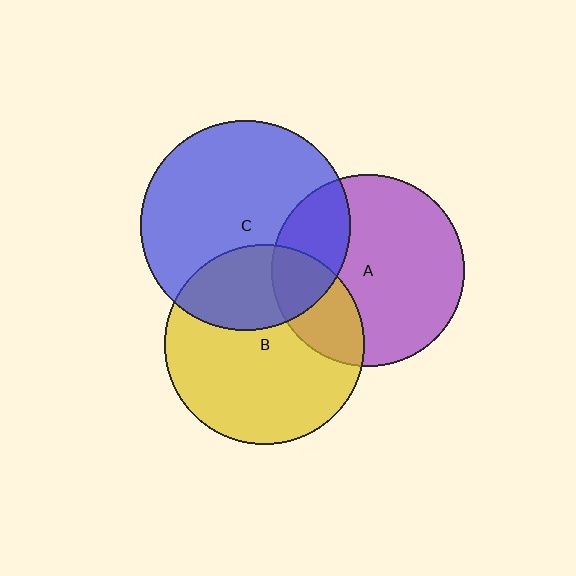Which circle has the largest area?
Circle C (blue).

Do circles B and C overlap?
Yes.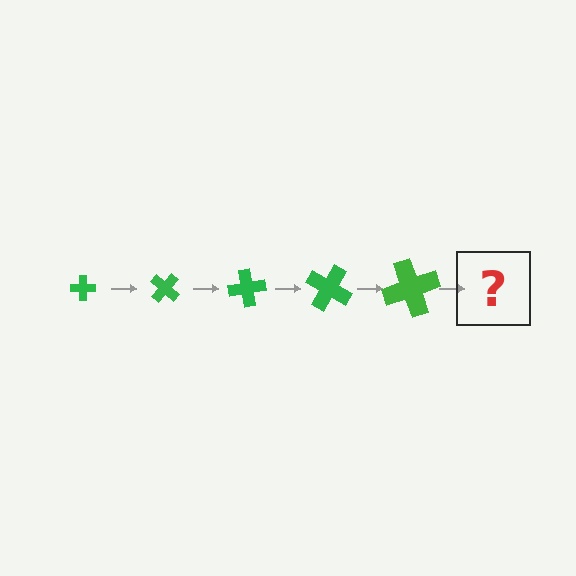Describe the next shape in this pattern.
It should be a cross, larger than the previous one and rotated 200 degrees from the start.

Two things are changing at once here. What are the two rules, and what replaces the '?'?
The two rules are that the cross grows larger each step and it rotates 40 degrees each step. The '?' should be a cross, larger than the previous one and rotated 200 degrees from the start.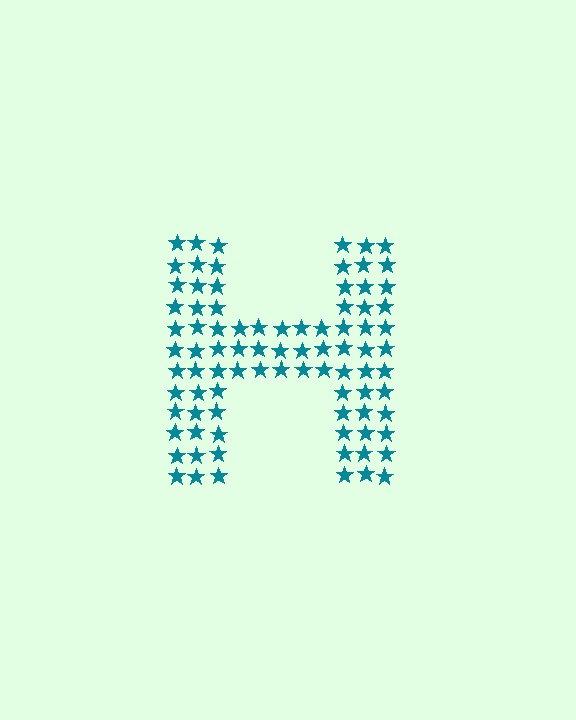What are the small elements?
The small elements are stars.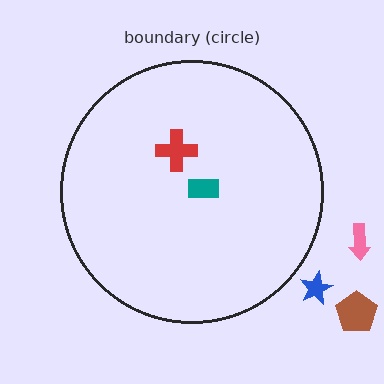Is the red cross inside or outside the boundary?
Inside.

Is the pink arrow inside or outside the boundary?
Outside.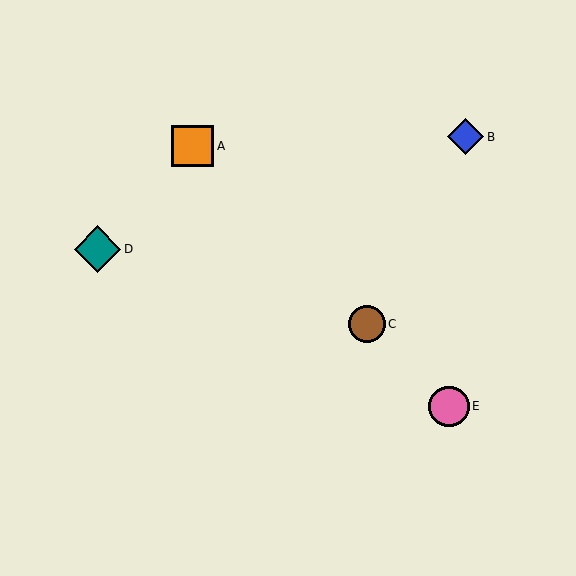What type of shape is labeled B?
Shape B is a blue diamond.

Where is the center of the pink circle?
The center of the pink circle is at (449, 406).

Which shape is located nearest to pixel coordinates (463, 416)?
The pink circle (labeled E) at (449, 406) is nearest to that location.